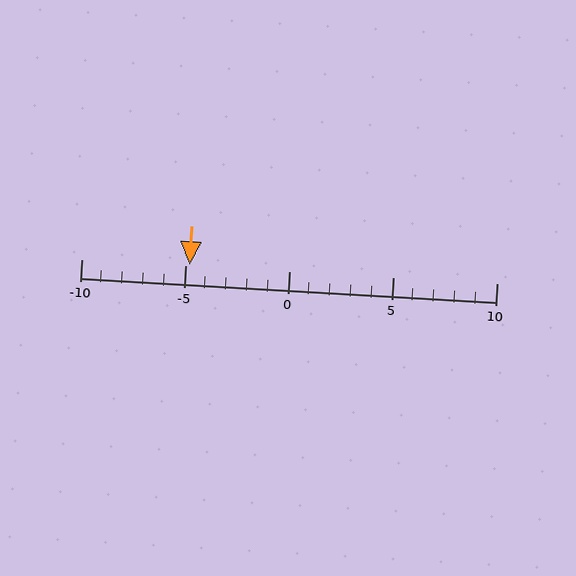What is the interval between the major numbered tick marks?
The major tick marks are spaced 5 units apart.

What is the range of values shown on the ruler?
The ruler shows values from -10 to 10.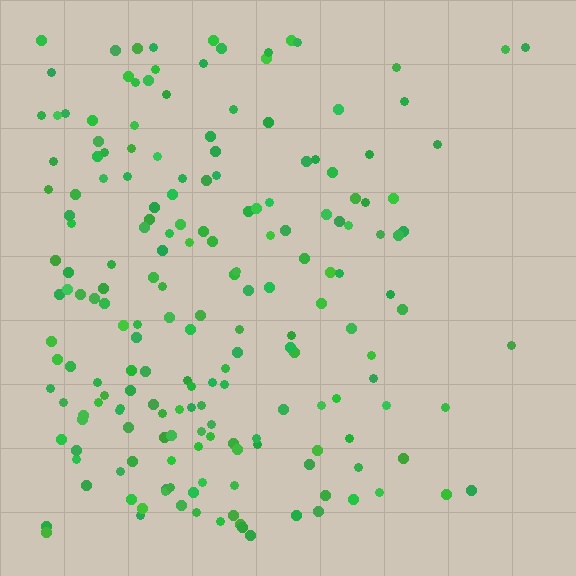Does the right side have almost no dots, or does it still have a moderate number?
Still a moderate number, just noticeably fewer than the left.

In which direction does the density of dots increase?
From right to left, with the left side densest.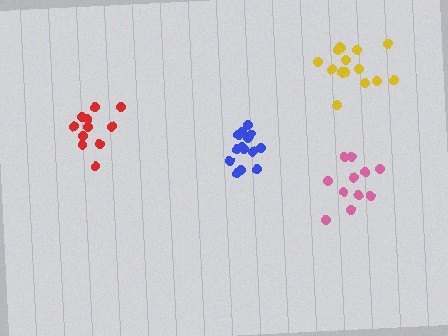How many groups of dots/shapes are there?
There are 4 groups.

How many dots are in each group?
Group 1: 16 dots, Group 2: 11 dots, Group 3: 11 dots, Group 4: 14 dots (52 total).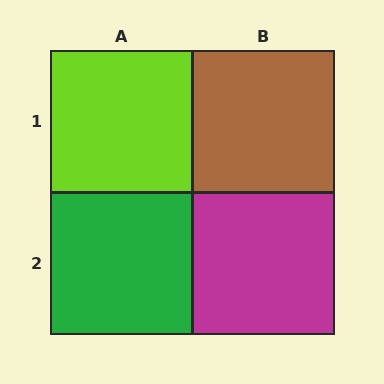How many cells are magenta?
1 cell is magenta.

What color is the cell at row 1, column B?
Brown.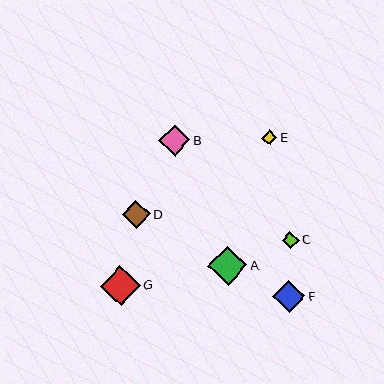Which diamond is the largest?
Diamond G is the largest with a size of approximately 40 pixels.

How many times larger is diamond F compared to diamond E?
Diamond F is approximately 2.1 times the size of diamond E.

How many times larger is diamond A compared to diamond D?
Diamond A is approximately 1.4 times the size of diamond D.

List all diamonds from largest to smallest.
From largest to smallest: G, A, F, B, D, C, E.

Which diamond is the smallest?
Diamond E is the smallest with a size of approximately 15 pixels.